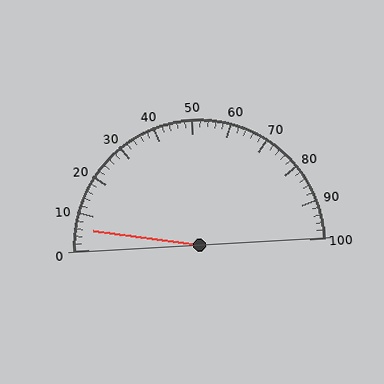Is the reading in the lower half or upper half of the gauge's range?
The reading is in the lower half of the range (0 to 100).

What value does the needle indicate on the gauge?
The needle indicates approximately 6.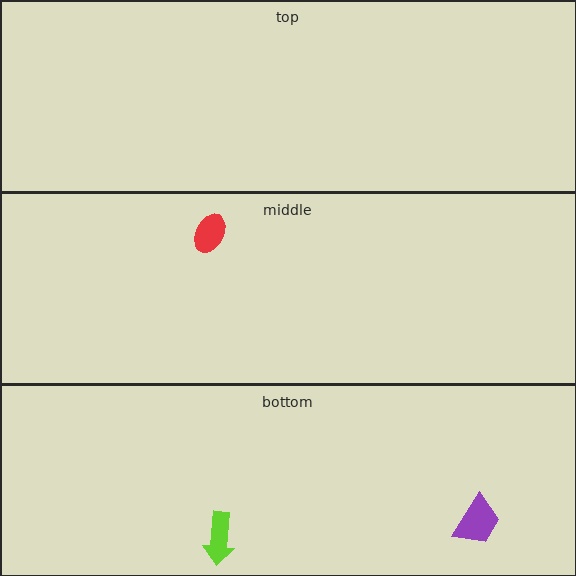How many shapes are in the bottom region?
2.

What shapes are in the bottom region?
The lime arrow, the purple trapezoid.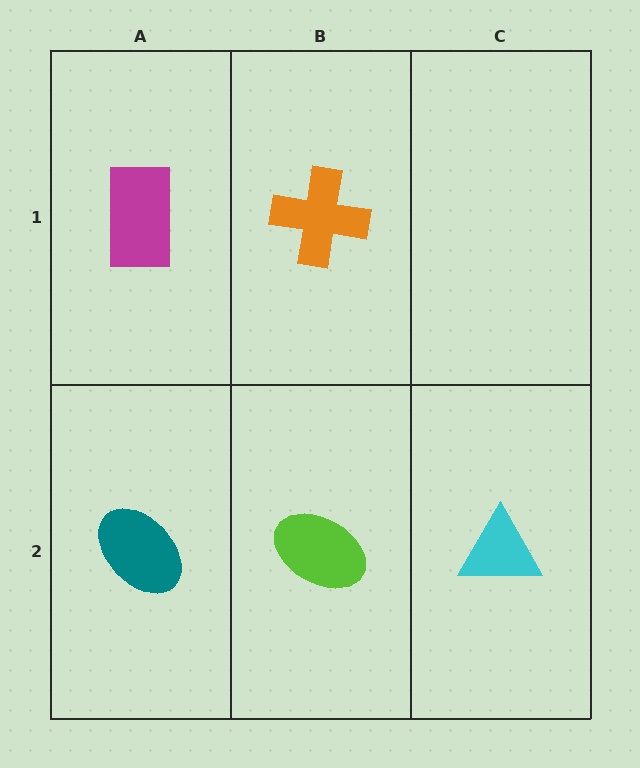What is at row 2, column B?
A lime ellipse.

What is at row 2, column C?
A cyan triangle.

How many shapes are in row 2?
3 shapes.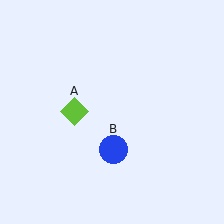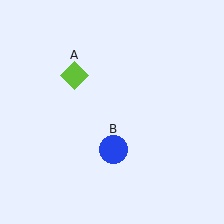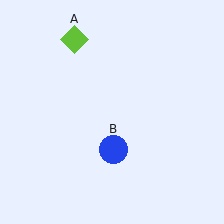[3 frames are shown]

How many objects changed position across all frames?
1 object changed position: lime diamond (object A).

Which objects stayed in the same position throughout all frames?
Blue circle (object B) remained stationary.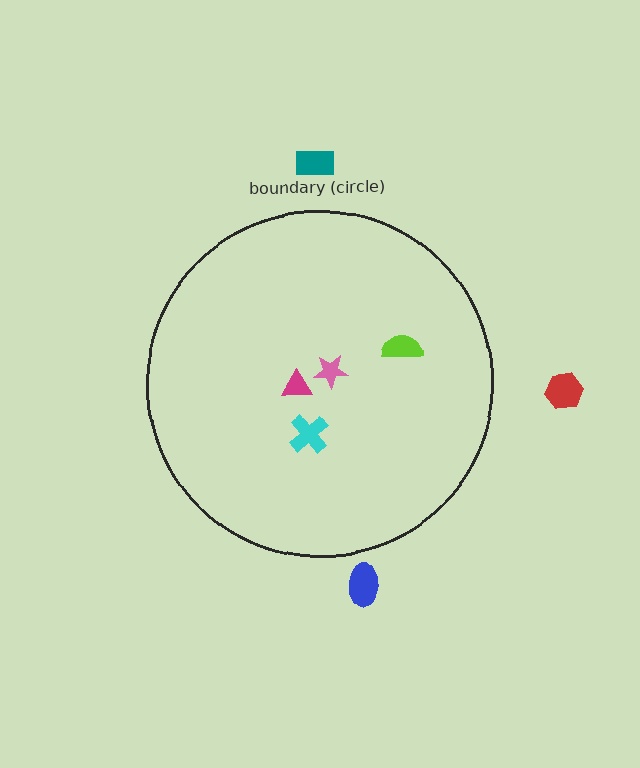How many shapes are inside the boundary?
4 inside, 3 outside.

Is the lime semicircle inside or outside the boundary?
Inside.